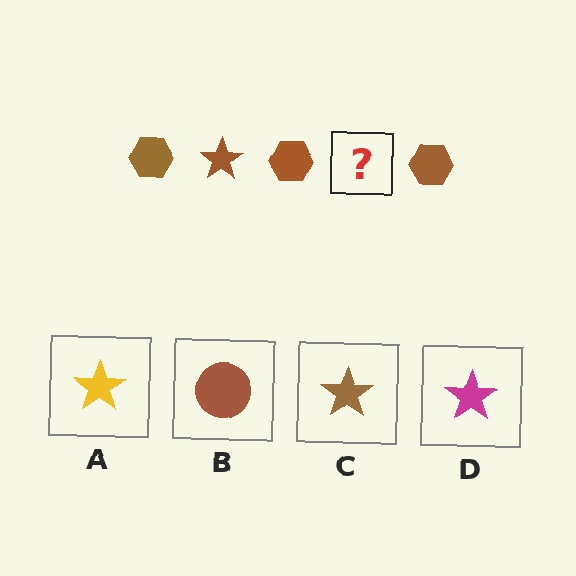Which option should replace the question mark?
Option C.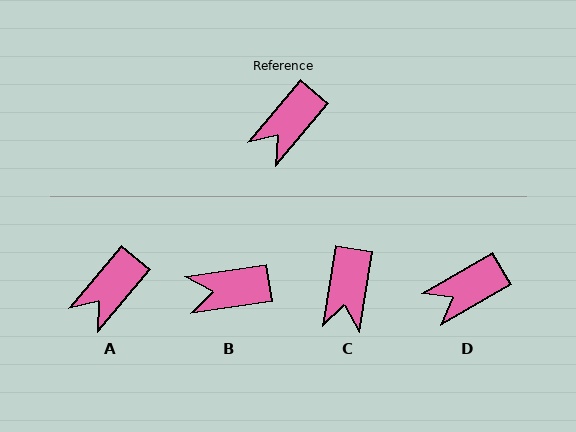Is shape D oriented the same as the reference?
No, it is off by about 20 degrees.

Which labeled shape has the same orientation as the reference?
A.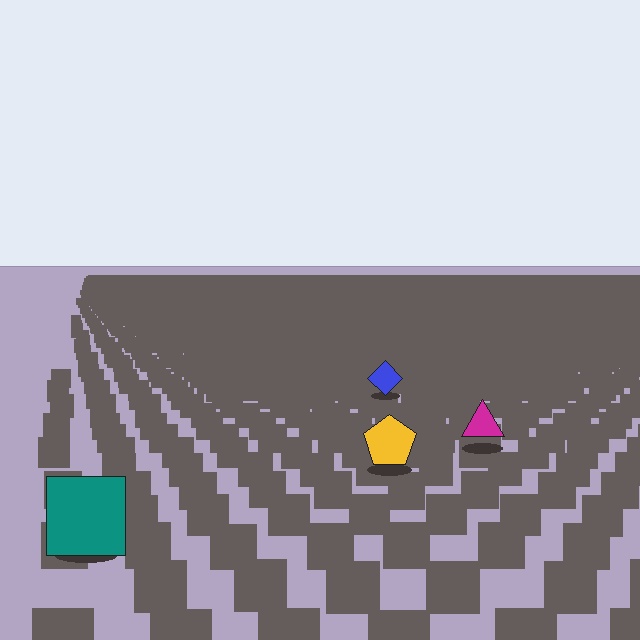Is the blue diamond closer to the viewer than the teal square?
No. The teal square is closer — you can tell from the texture gradient: the ground texture is coarser near it.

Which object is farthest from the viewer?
The blue diamond is farthest from the viewer. It appears smaller and the ground texture around it is denser.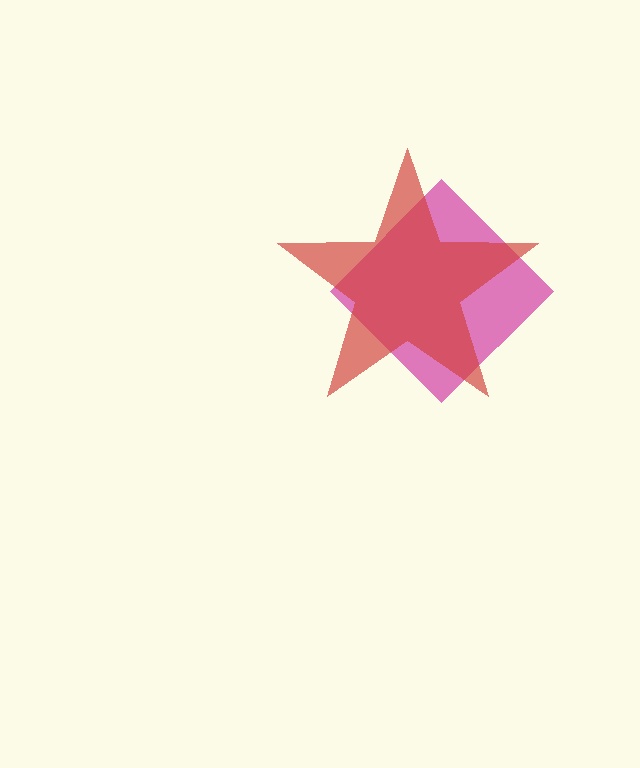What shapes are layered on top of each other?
The layered shapes are: a magenta diamond, a red star.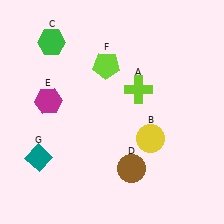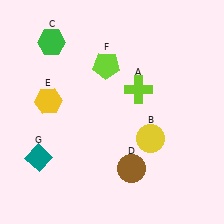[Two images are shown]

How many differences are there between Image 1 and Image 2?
There is 1 difference between the two images.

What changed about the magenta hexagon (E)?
In Image 1, E is magenta. In Image 2, it changed to yellow.